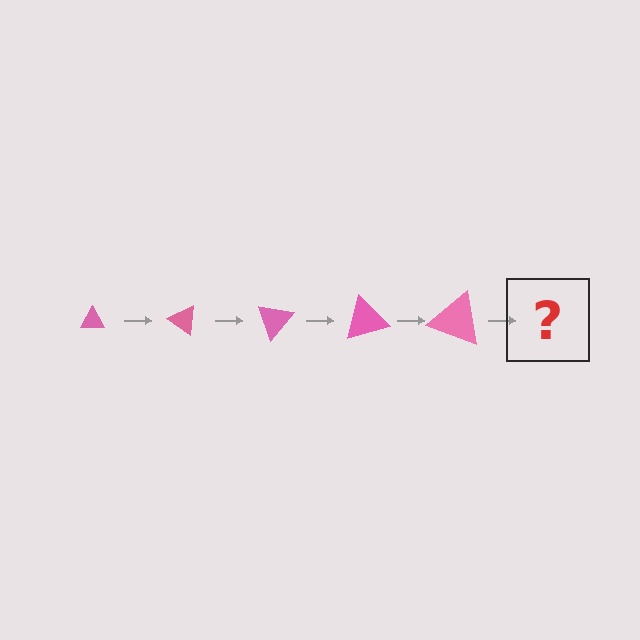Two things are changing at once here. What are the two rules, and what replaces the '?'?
The two rules are that the triangle grows larger each step and it rotates 35 degrees each step. The '?' should be a triangle, larger than the previous one and rotated 175 degrees from the start.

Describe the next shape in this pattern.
It should be a triangle, larger than the previous one and rotated 175 degrees from the start.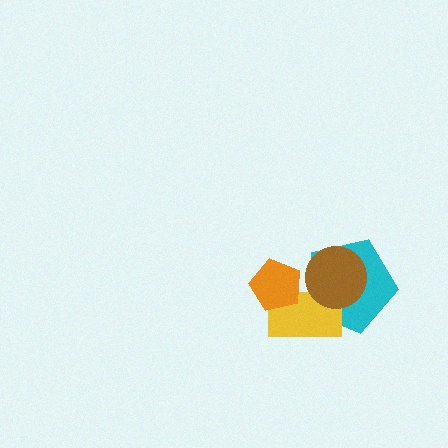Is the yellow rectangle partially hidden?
Yes, it is partially covered by another shape.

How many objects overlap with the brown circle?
2 objects overlap with the brown circle.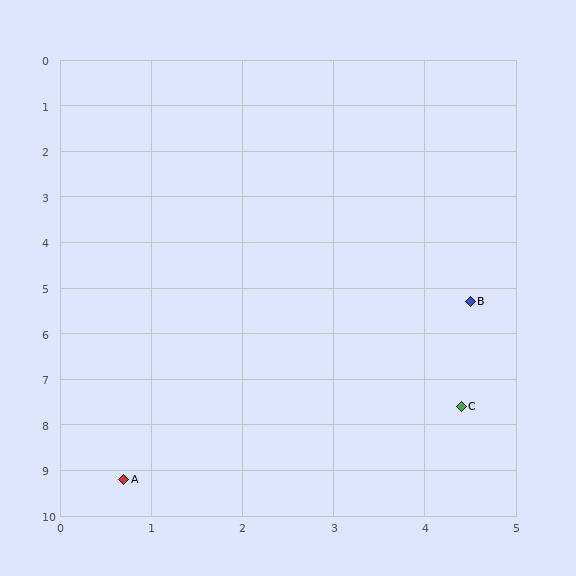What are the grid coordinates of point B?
Point B is at approximately (4.5, 5.3).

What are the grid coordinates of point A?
Point A is at approximately (0.7, 9.2).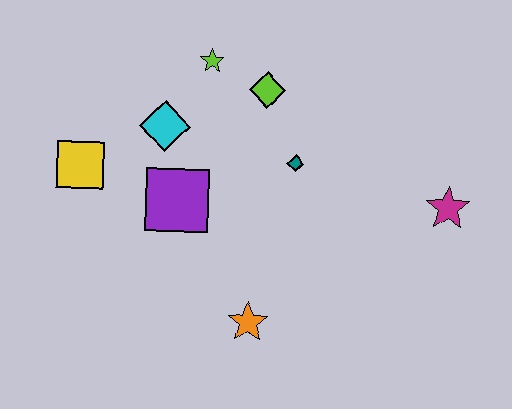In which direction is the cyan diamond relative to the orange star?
The cyan diamond is above the orange star.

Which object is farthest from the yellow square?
The magenta star is farthest from the yellow square.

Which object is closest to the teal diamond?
The lime diamond is closest to the teal diamond.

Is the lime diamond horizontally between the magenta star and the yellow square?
Yes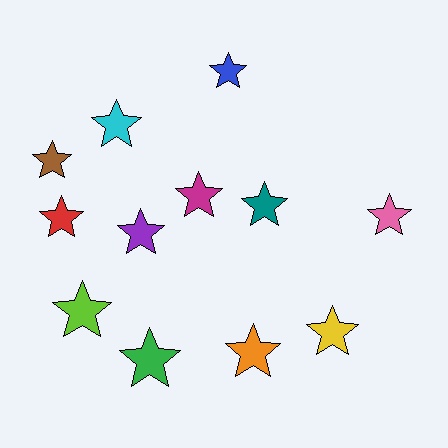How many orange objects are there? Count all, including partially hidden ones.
There is 1 orange object.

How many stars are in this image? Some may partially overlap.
There are 12 stars.